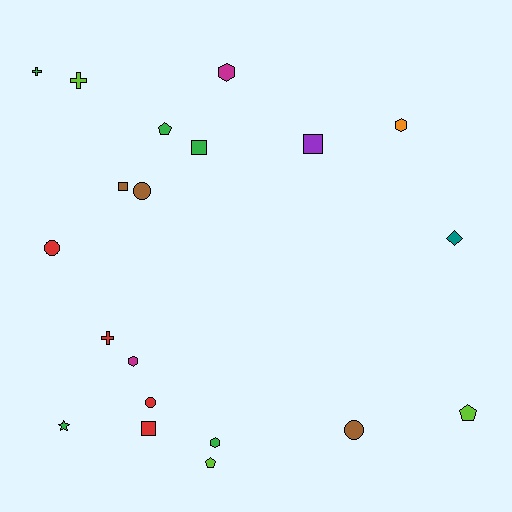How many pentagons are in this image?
There are 3 pentagons.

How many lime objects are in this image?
There are 3 lime objects.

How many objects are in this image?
There are 20 objects.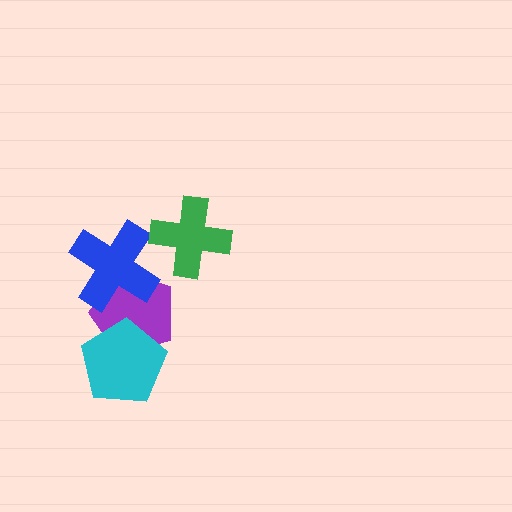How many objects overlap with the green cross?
0 objects overlap with the green cross.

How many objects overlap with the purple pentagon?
2 objects overlap with the purple pentagon.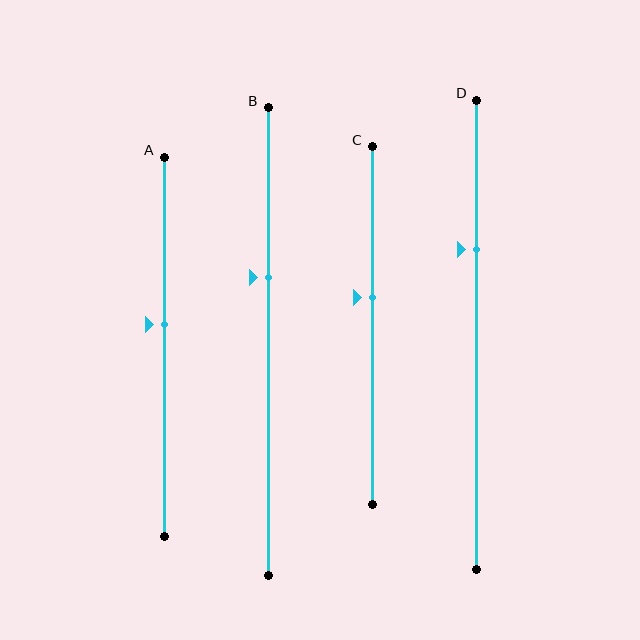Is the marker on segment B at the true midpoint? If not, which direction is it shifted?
No, the marker on segment B is shifted upward by about 14% of the segment length.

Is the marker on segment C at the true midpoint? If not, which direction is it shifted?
No, the marker on segment C is shifted upward by about 8% of the segment length.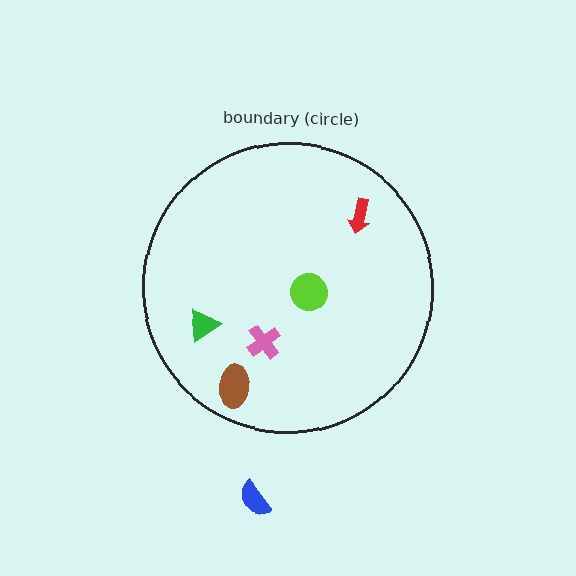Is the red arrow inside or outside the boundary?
Inside.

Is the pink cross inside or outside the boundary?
Inside.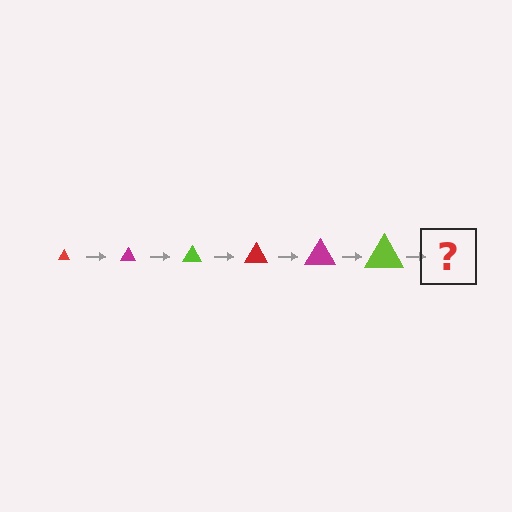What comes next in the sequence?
The next element should be a red triangle, larger than the previous one.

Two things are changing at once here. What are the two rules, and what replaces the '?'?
The two rules are that the triangle grows larger each step and the color cycles through red, magenta, and lime. The '?' should be a red triangle, larger than the previous one.